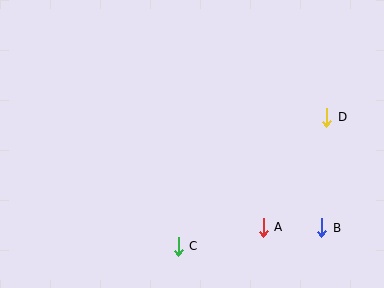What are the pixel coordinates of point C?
Point C is at (178, 246).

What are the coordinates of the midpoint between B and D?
The midpoint between B and D is at (324, 173).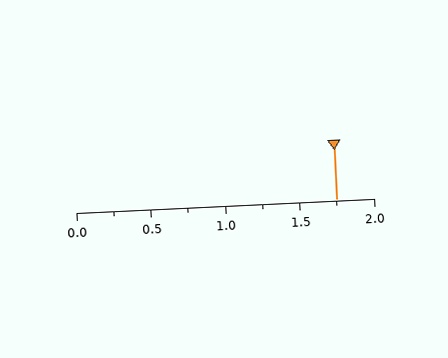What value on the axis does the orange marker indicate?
The marker indicates approximately 1.75.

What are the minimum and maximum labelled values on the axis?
The axis runs from 0.0 to 2.0.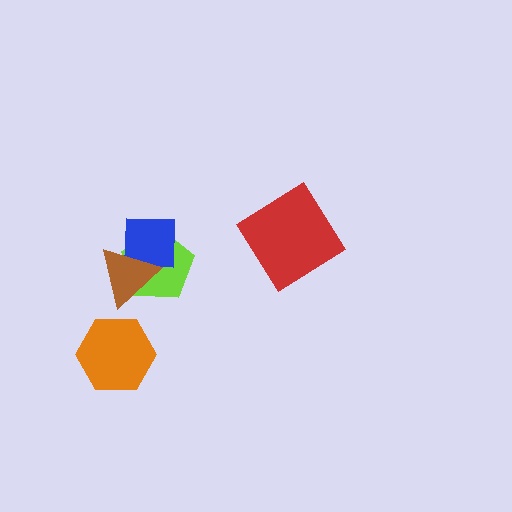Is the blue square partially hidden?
Yes, it is partially covered by another shape.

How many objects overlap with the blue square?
2 objects overlap with the blue square.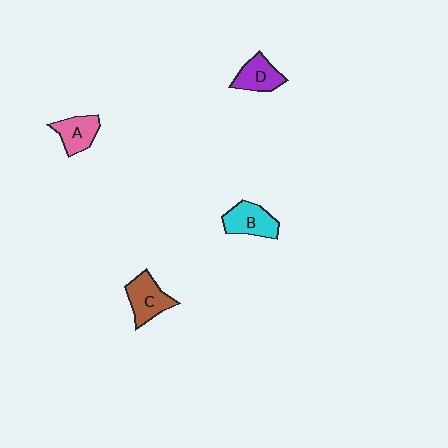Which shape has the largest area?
Shape C (brown).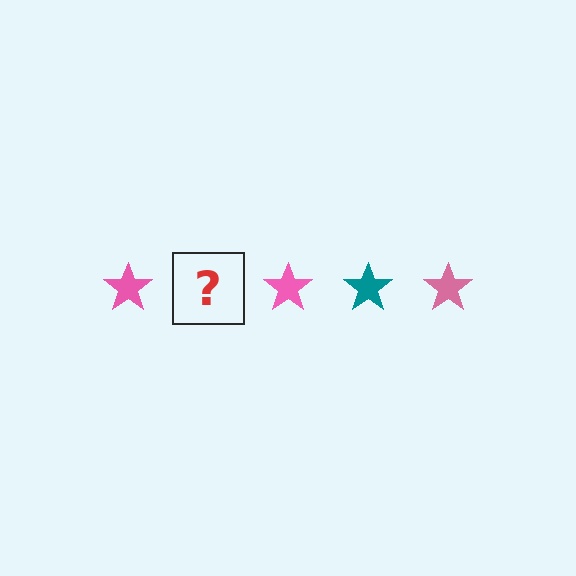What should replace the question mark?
The question mark should be replaced with a teal star.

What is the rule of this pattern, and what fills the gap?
The rule is that the pattern cycles through pink, teal stars. The gap should be filled with a teal star.